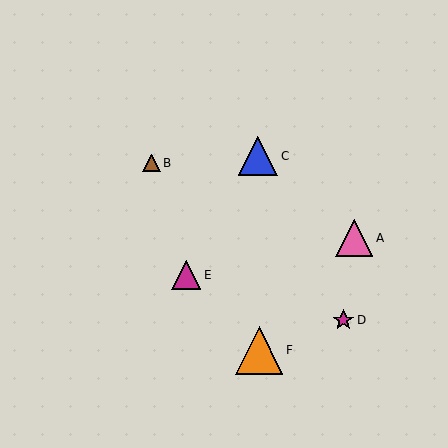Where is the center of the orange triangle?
The center of the orange triangle is at (259, 350).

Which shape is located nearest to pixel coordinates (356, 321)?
The magenta star (labeled D) at (343, 320) is nearest to that location.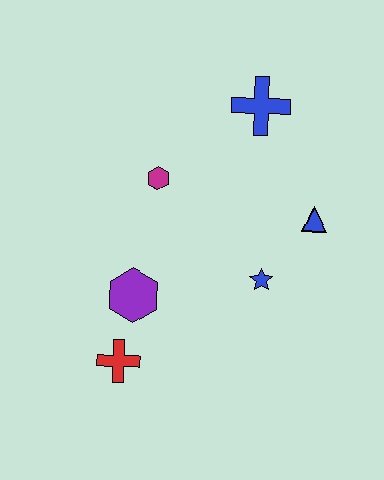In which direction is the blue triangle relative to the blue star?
The blue triangle is above the blue star.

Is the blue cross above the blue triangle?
Yes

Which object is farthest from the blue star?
The blue cross is farthest from the blue star.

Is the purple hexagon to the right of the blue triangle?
No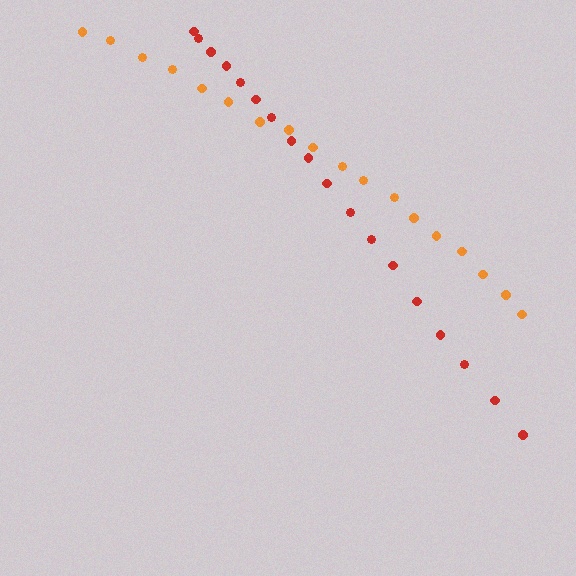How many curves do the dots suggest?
There are 2 distinct paths.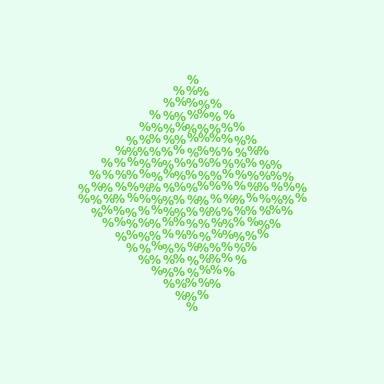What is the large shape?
The large shape is a diamond.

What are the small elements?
The small elements are percent signs.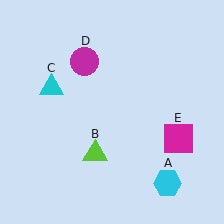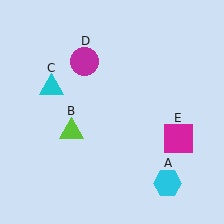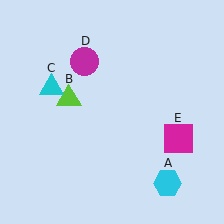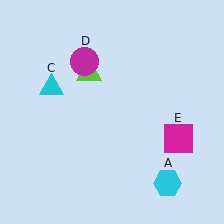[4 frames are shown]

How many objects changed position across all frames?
1 object changed position: lime triangle (object B).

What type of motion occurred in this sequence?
The lime triangle (object B) rotated clockwise around the center of the scene.